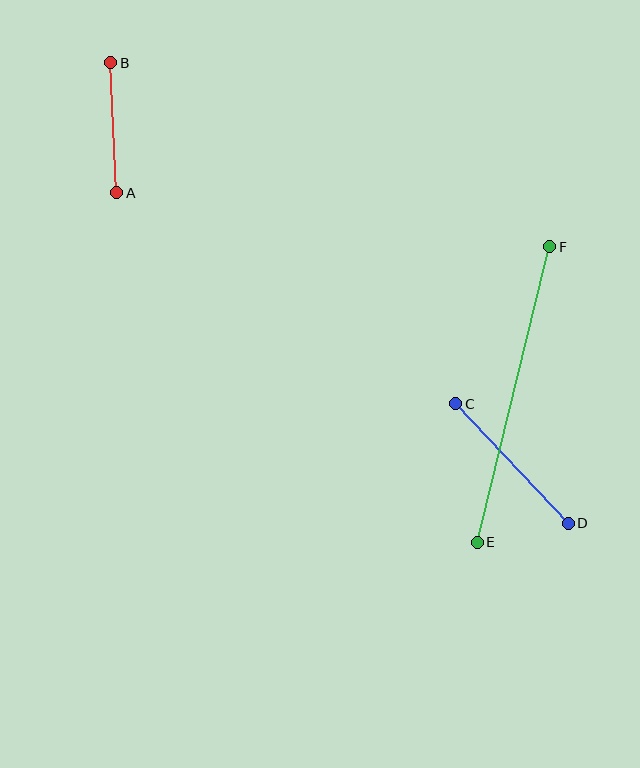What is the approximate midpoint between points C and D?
The midpoint is at approximately (512, 464) pixels.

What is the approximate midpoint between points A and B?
The midpoint is at approximately (114, 128) pixels.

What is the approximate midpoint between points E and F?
The midpoint is at approximately (514, 394) pixels.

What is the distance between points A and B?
The distance is approximately 130 pixels.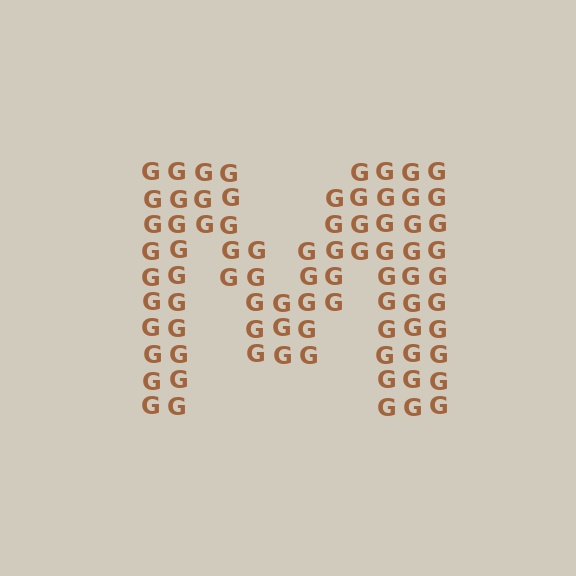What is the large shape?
The large shape is the letter M.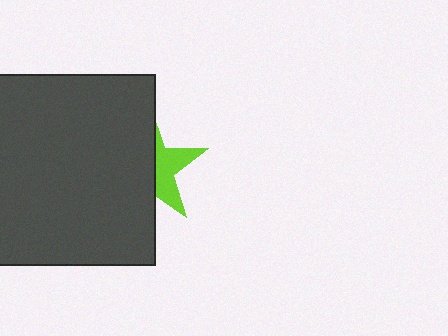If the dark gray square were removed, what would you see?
You would see the complete lime star.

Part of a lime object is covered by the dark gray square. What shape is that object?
It is a star.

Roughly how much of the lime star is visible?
A small part of it is visible (roughly 40%).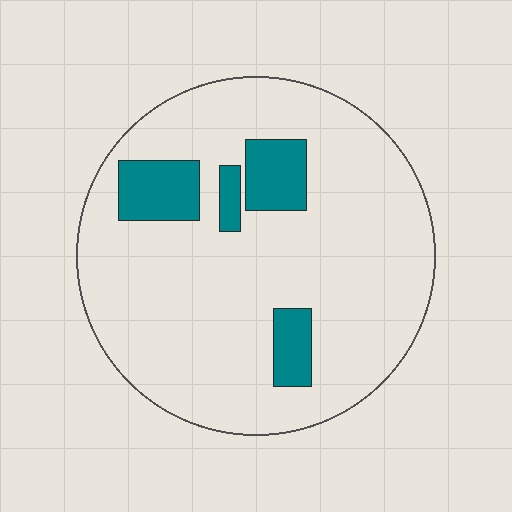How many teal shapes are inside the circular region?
4.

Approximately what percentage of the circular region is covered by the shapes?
Approximately 15%.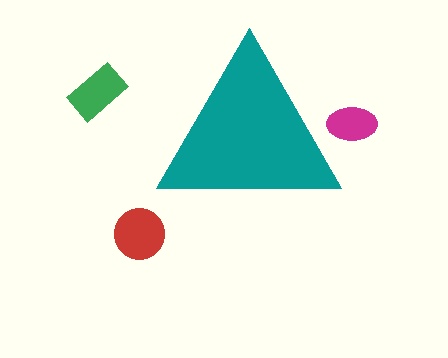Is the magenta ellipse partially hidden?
Yes, the magenta ellipse is partially hidden behind the teal triangle.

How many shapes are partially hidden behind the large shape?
1 shape is partially hidden.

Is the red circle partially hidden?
No, the red circle is fully visible.